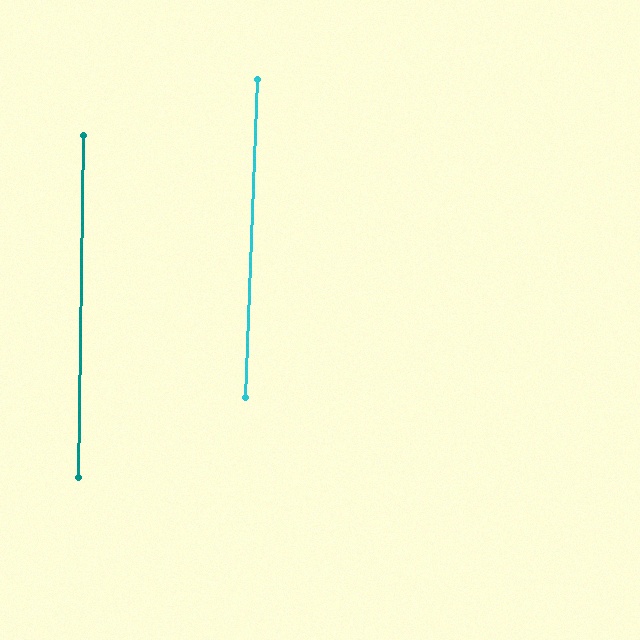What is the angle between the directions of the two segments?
Approximately 1 degree.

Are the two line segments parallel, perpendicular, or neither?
Parallel — their directions differ by only 1.3°.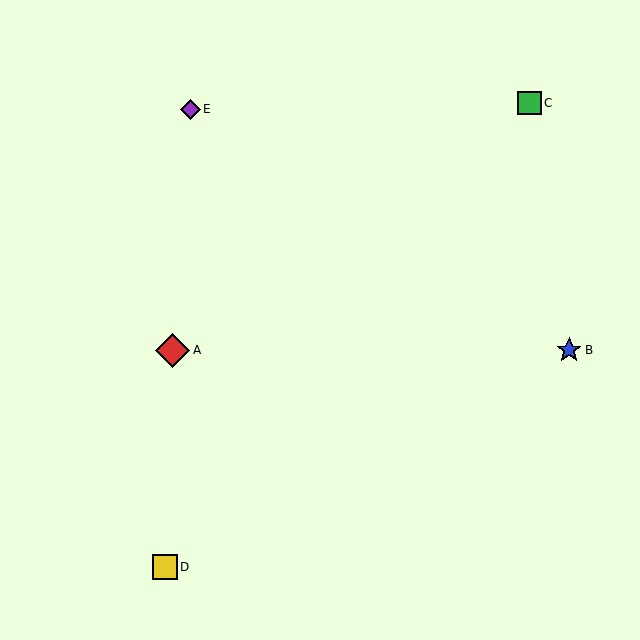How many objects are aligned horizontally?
2 objects (A, B) are aligned horizontally.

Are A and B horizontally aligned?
Yes, both are at y≈350.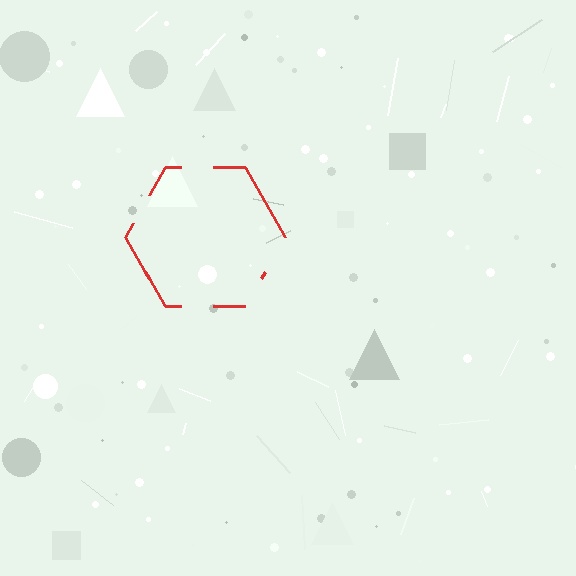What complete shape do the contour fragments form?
The contour fragments form a hexagon.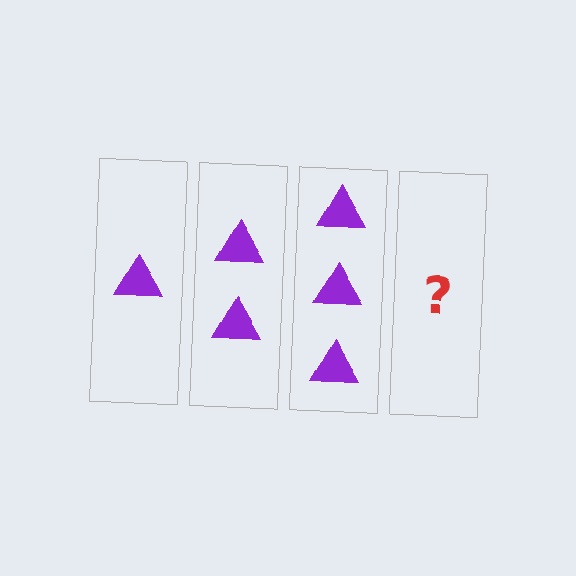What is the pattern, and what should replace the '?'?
The pattern is that each step adds one more triangle. The '?' should be 4 triangles.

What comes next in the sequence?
The next element should be 4 triangles.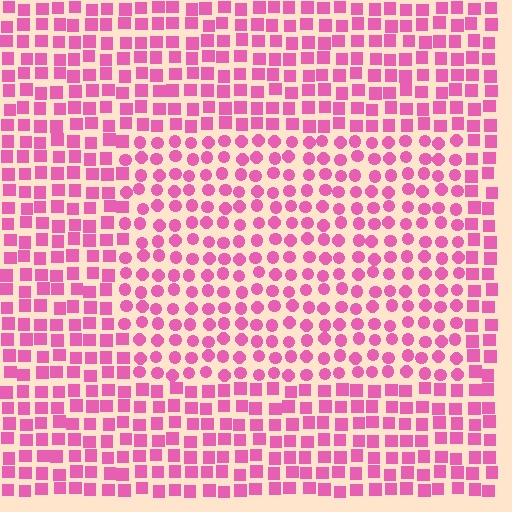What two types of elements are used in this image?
The image uses circles inside the rectangle region and squares outside it.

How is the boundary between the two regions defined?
The boundary is defined by a change in element shape: circles inside vs. squares outside. All elements share the same color and spacing.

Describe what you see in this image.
The image is filled with small pink elements arranged in a uniform grid. A rectangle-shaped region contains circles, while the surrounding area contains squares. The boundary is defined purely by the change in element shape.